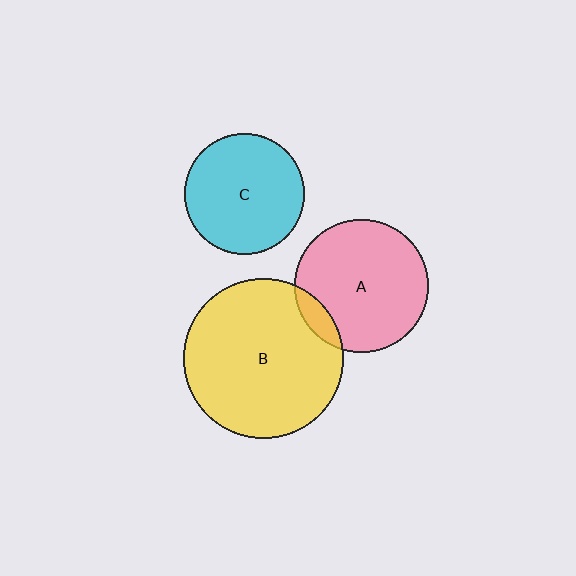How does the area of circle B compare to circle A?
Approximately 1.4 times.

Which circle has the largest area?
Circle B (yellow).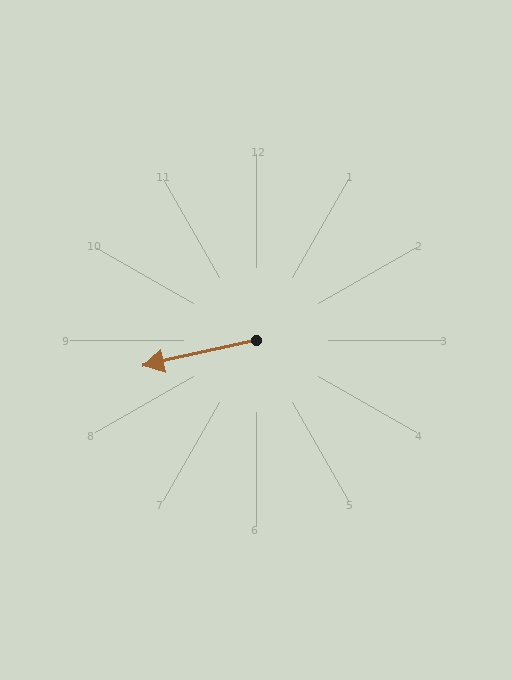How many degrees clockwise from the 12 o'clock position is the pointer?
Approximately 257 degrees.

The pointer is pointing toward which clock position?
Roughly 9 o'clock.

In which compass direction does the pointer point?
West.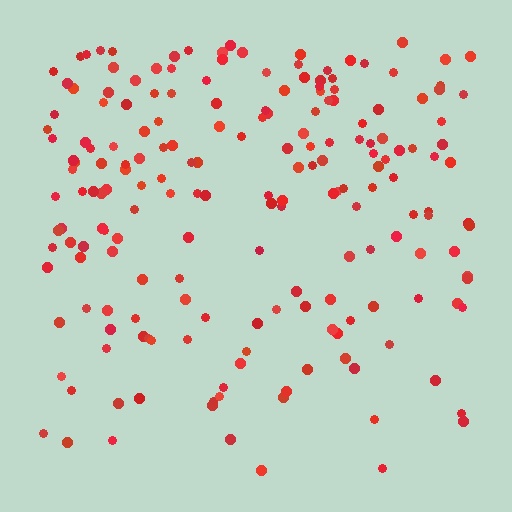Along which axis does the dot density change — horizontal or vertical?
Vertical.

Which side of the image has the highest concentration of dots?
The top.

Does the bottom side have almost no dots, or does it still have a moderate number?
Still a moderate number, just noticeably fewer than the top.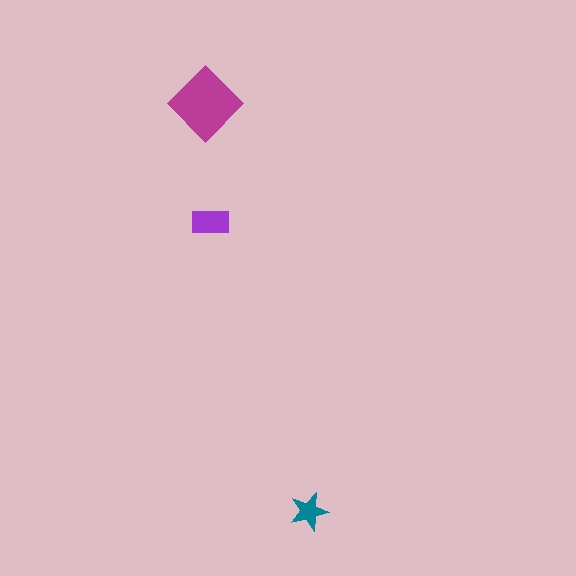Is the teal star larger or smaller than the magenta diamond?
Smaller.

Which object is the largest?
The magenta diamond.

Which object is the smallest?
The teal star.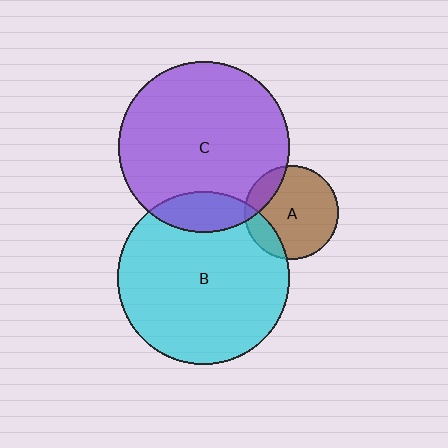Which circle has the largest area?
Circle B (cyan).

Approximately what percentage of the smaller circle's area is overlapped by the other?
Approximately 15%.